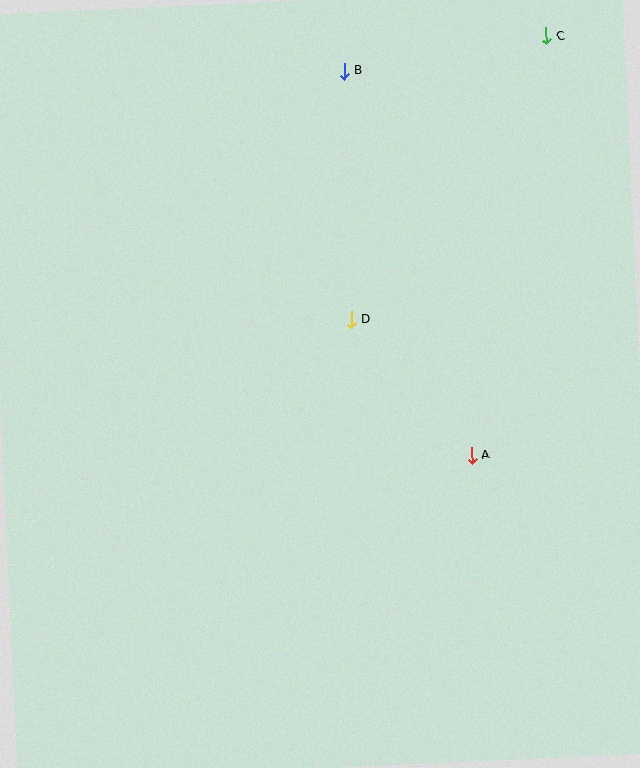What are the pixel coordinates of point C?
Point C is at (546, 36).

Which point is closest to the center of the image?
Point D at (352, 320) is closest to the center.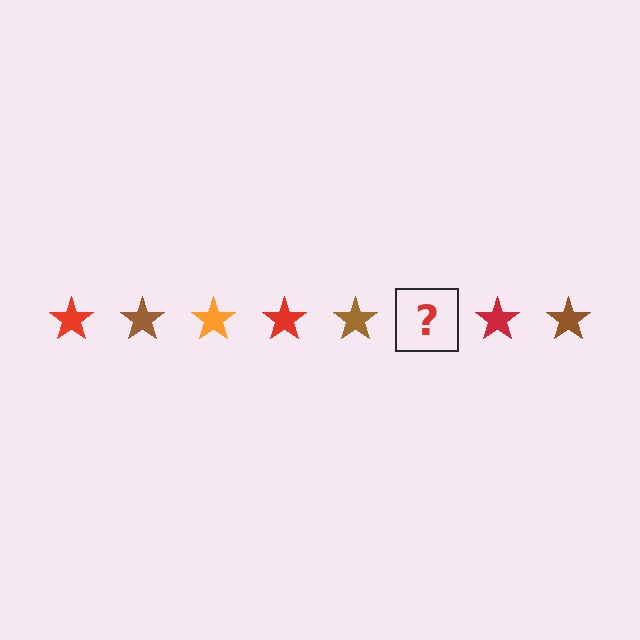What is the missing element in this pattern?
The missing element is an orange star.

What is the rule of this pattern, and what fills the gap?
The rule is that the pattern cycles through red, brown, orange stars. The gap should be filled with an orange star.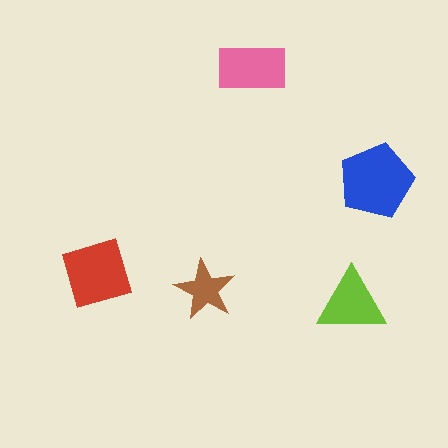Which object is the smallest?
The brown star.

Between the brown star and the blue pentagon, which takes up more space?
The blue pentagon.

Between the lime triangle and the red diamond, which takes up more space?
The red diamond.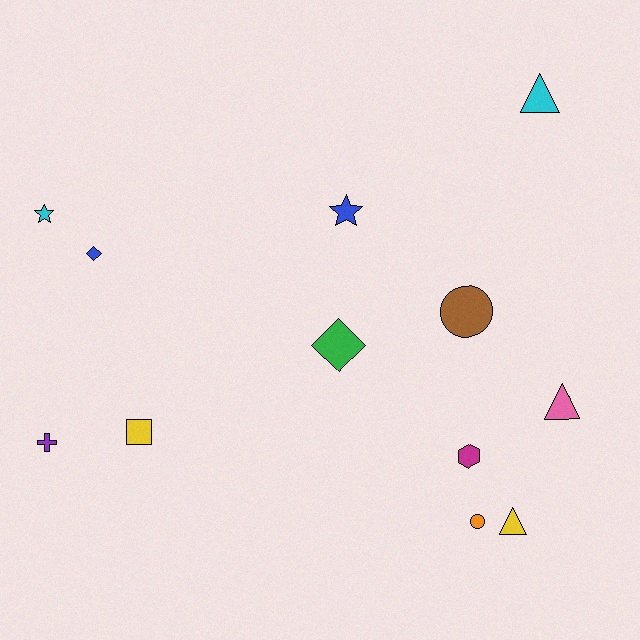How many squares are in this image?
There is 1 square.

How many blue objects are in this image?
There are 2 blue objects.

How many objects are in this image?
There are 12 objects.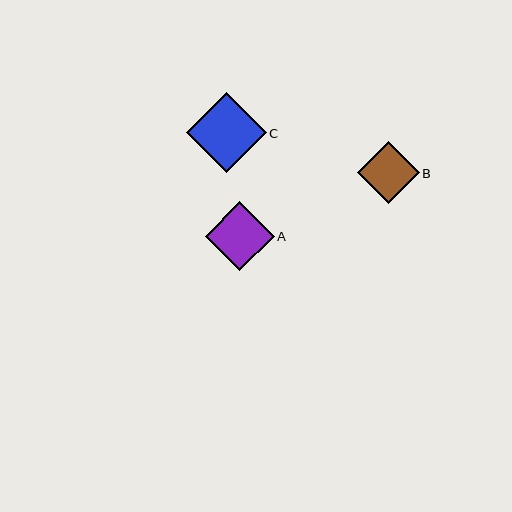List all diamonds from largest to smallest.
From largest to smallest: C, A, B.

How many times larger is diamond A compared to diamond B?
Diamond A is approximately 1.1 times the size of diamond B.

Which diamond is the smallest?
Diamond B is the smallest with a size of approximately 62 pixels.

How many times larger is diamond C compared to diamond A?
Diamond C is approximately 1.1 times the size of diamond A.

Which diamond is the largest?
Diamond C is the largest with a size of approximately 79 pixels.